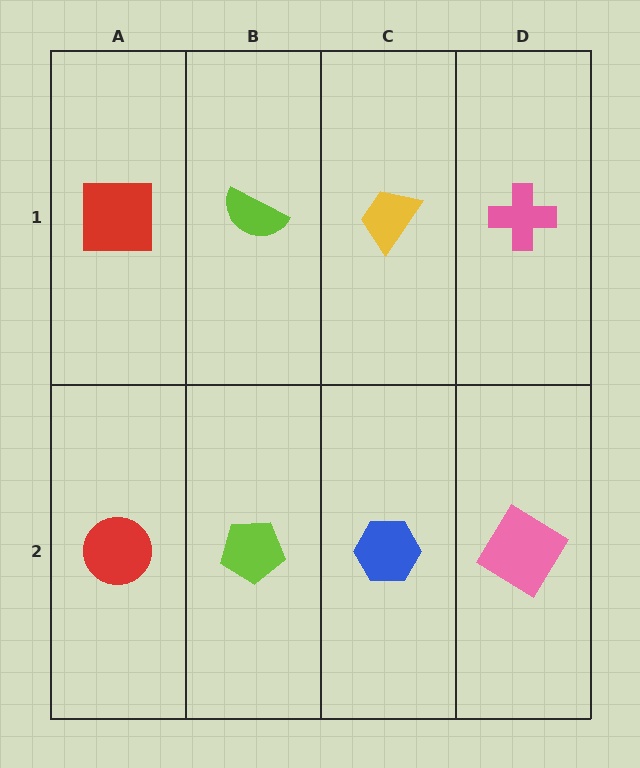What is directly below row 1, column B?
A lime pentagon.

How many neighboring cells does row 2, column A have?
2.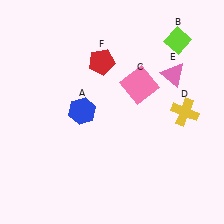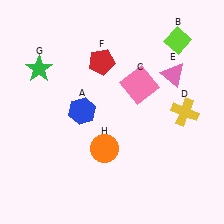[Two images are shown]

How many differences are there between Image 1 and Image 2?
There are 2 differences between the two images.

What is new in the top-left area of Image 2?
A green star (G) was added in the top-left area of Image 2.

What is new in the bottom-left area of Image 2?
An orange circle (H) was added in the bottom-left area of Image 2.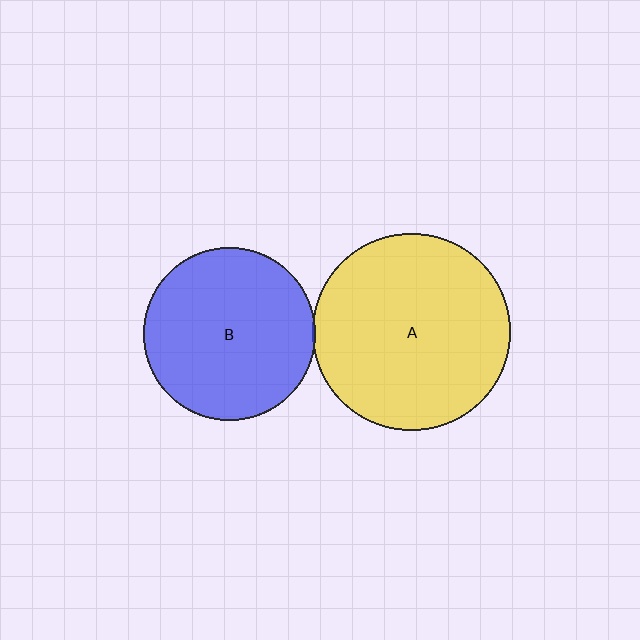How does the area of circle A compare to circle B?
Approximately 1.3 times.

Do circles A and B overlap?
Yes.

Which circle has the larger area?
Circle A (yellow).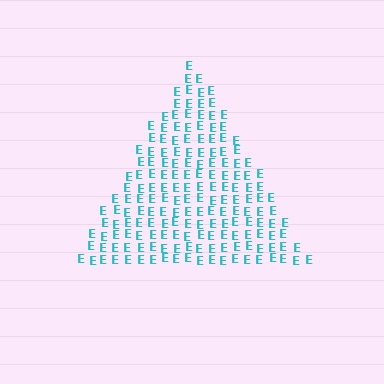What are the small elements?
The small elements are letter E's.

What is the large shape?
The large shape is a triangle.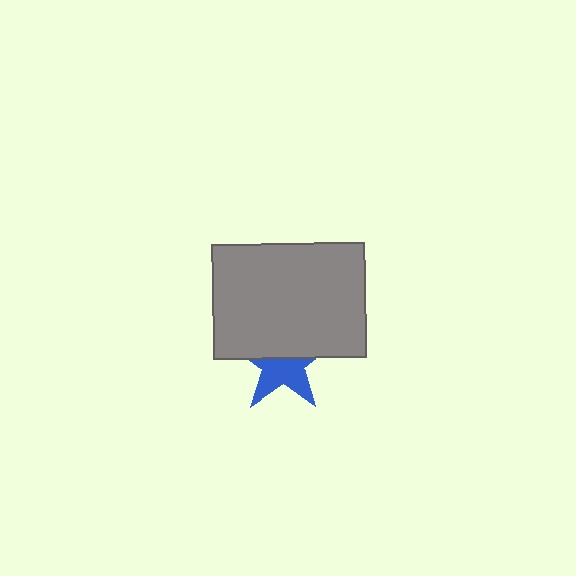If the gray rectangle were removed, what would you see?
You would see the complete blue star.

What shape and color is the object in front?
The object in front is a gray rectangle.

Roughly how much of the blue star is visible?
About half of it is visible (roughly 49%).